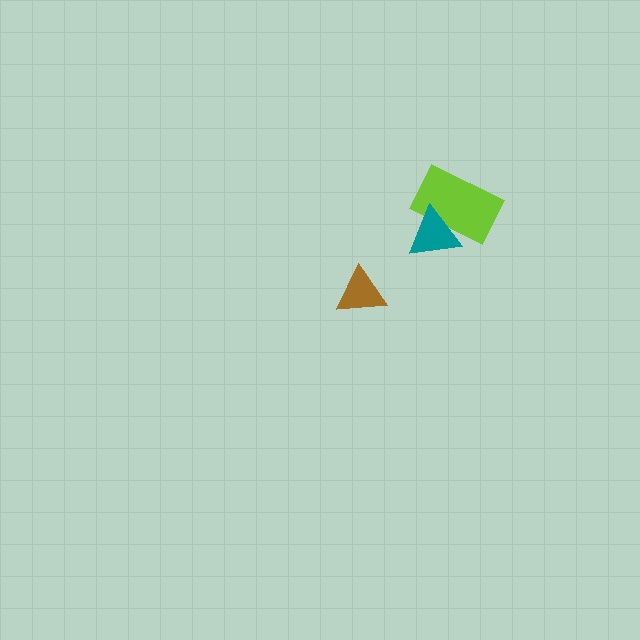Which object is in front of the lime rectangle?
The teal triangle is in front of the lime rectangle.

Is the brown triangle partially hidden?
No, no other shape covers it.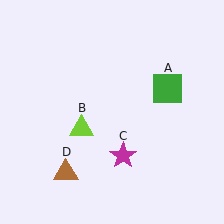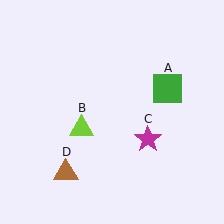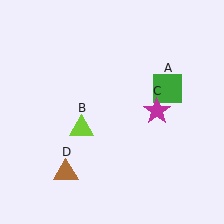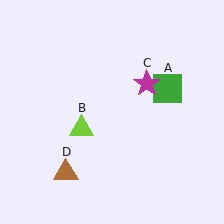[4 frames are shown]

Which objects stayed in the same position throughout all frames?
Green square (object A) and lime triangle (object B) and brown triangle (object D) remained stationary.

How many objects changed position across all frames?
1 object changed position: magenta star (object C).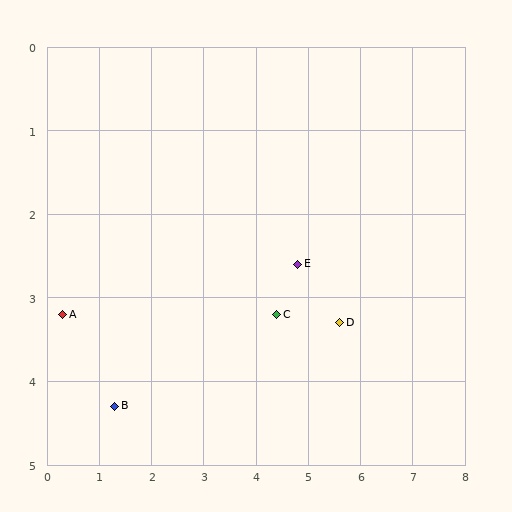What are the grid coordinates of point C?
Point C is at approximately (4.4, 3.2).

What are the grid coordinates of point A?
Point A is at approximately (0.3, 3.2).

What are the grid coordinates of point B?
Point B is at approximately (1.3, 4.3).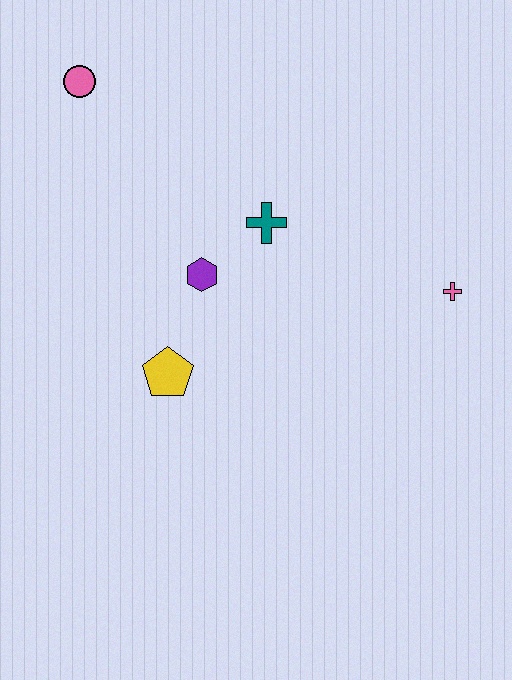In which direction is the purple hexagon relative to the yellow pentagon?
The purple hexagon is above the yellow pentagon.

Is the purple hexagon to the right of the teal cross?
No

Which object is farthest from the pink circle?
The pink cross is farthest from the pink circle.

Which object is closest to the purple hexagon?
The teal cross is closest to the purple hexagon.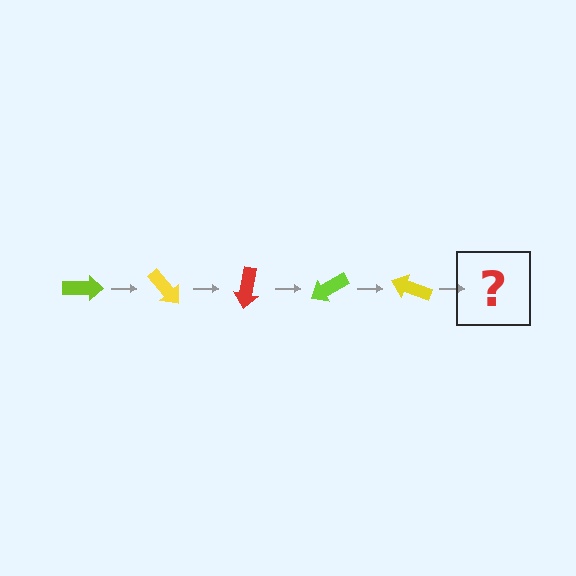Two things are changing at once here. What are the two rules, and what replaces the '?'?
The two rules are that it rotates 50 degrees each step and the color cycles through lime, yellow, and red. The '?' should be a red arrow, rotated 250 degrees from the start.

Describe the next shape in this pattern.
It should be a red arrow, rotated 250 degrees from the start.